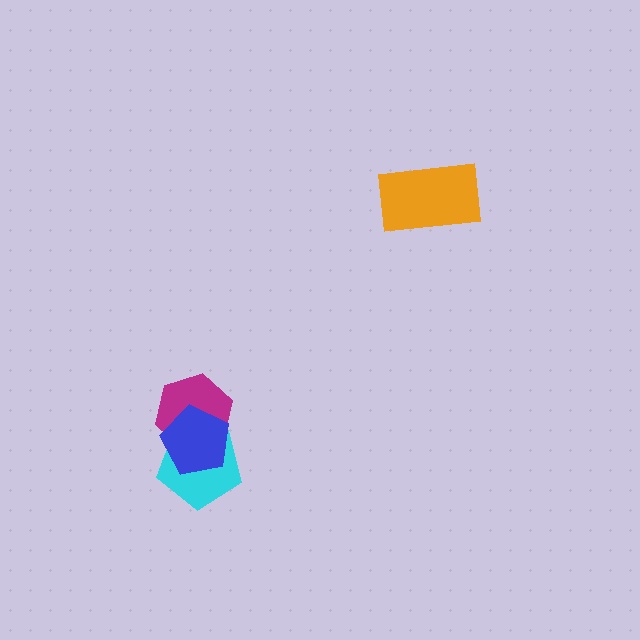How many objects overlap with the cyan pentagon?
2 objects overlap with the cyan pentagon.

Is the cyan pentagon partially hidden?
Yes, it is partially covered by another shape.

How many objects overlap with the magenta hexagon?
2 objects overlap with the magenta hexagon.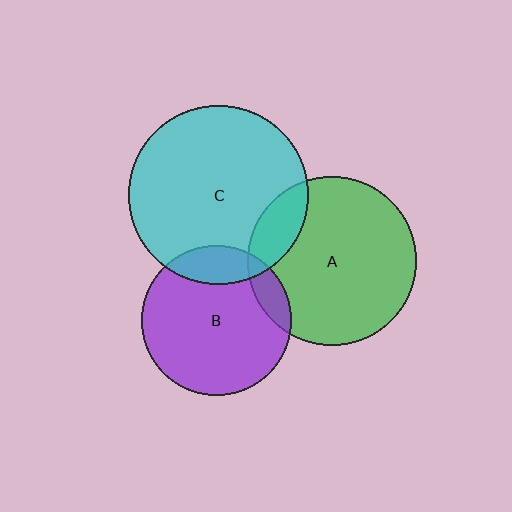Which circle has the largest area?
Circle C (cyan).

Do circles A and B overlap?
Yes.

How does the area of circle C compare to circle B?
Approximately 1.4 times.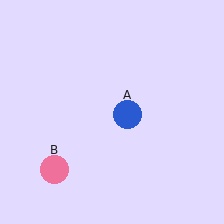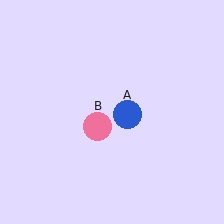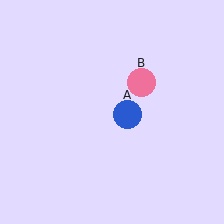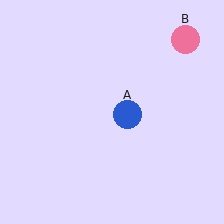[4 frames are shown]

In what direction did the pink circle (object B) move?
The pink circle (object B) moved up and to the right.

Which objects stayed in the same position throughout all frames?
Blue circle (object A) remained stationary.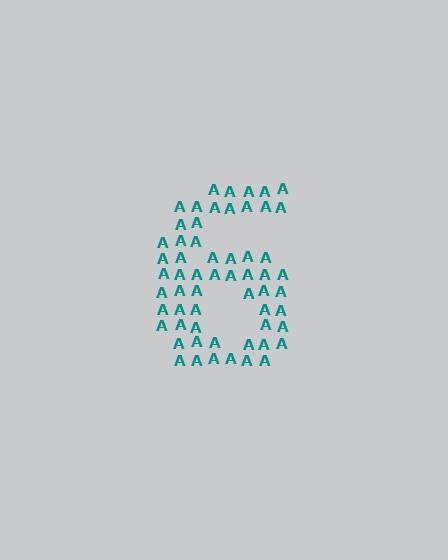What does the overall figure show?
The overall figure shows the digit 6.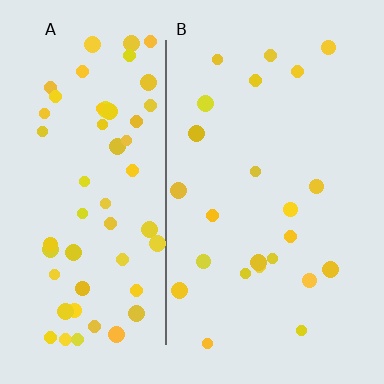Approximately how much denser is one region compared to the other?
Approximately 2.5× — region A over region B.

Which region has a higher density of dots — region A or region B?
A (the left).